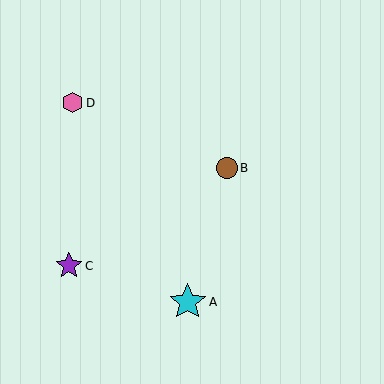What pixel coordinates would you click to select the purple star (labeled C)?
Click at (69, 266) to select the purple star C.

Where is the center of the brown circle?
The center of the brown circle is at (227, 168).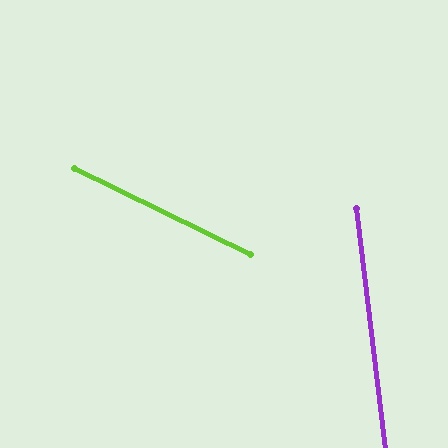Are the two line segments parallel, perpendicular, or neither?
Neither parallel nor perpendicular — they differ by about 57°.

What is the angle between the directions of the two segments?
Approximately 57 degrees.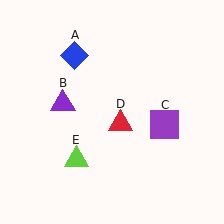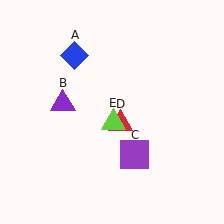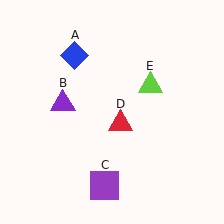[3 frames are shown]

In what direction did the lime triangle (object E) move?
The lime triangle (object E) moved up and to the right.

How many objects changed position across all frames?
2 objects changed position: purple square (object C), lime triangle (object E).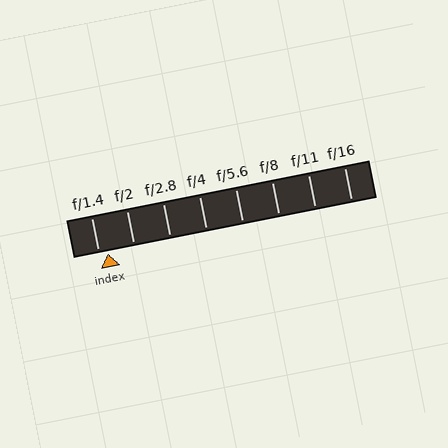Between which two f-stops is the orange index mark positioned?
The index mark is between f/1.4 and f/2.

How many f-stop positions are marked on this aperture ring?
There are 8 f-stop positions marked.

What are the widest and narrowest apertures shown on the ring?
The widest aperture shown is f/1.4 and the narrowest is f/16.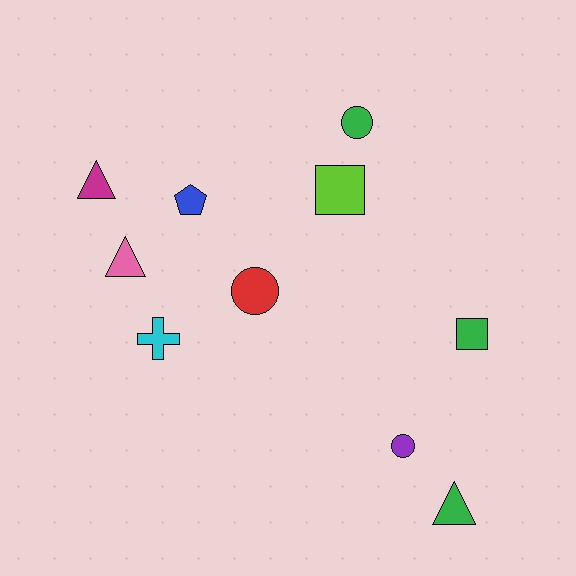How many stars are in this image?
There are no stars.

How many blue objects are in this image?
There is 1 blue object.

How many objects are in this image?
There are 10 objects.